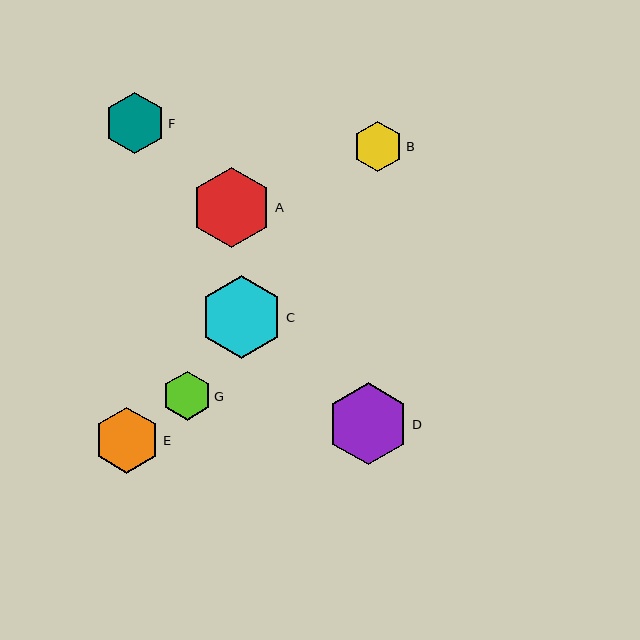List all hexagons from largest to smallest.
From largest to smallest: C, D, A, E, F, B, G.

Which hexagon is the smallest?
Hexagon G is the smallest with a size of approximately 49 pixels.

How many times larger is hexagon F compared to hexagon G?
Hexagon F is approximately 1.3 times the size of hexagon G.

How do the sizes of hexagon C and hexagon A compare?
Hexagon C and hexagon A are approximately the same size.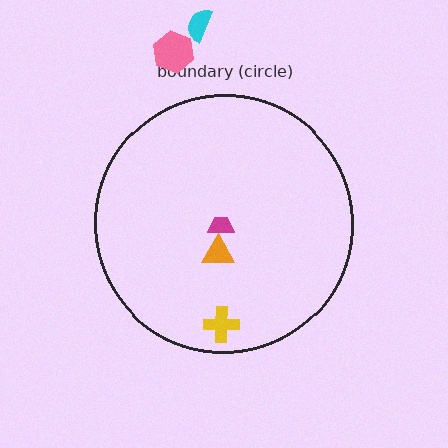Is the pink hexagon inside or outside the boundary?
Outside.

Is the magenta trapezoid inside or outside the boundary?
Inside.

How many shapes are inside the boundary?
3 inside, 2 outside.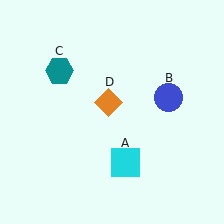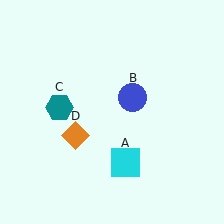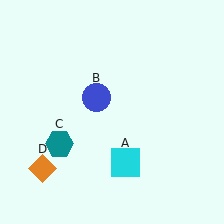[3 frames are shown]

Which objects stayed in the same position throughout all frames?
Cyan square (object A) remained stationary.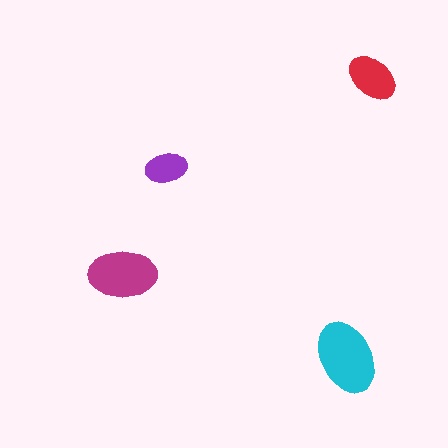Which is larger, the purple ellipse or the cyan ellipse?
The cyan one.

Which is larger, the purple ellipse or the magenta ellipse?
The magenta one.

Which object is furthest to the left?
The magenta ellipse is leftmost.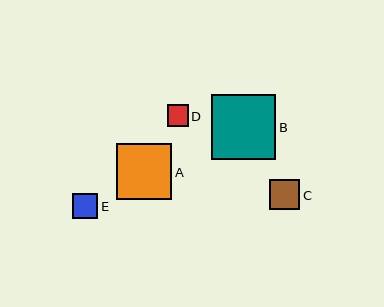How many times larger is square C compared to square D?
Square C is approximately 1.4 times the size of square D.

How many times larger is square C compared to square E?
Square C is approximately 1.2 times the size of square E.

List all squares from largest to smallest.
From largest to smallest: B, A, C, E, D.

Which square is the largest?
Square B is the largest with a size of approximately 65 pixels.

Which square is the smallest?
Square D is the smallest with a size of approximately 21 pixels.